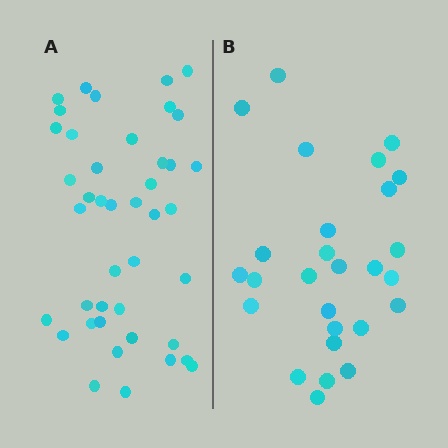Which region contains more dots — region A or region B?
Region A (the left region) has more dots.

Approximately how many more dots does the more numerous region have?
Region A has approximately 15 more dots than region B.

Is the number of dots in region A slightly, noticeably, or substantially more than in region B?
Region A has substantially more. The ratio is roughly 1.6 to 1.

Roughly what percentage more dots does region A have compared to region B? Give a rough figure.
About 55% more.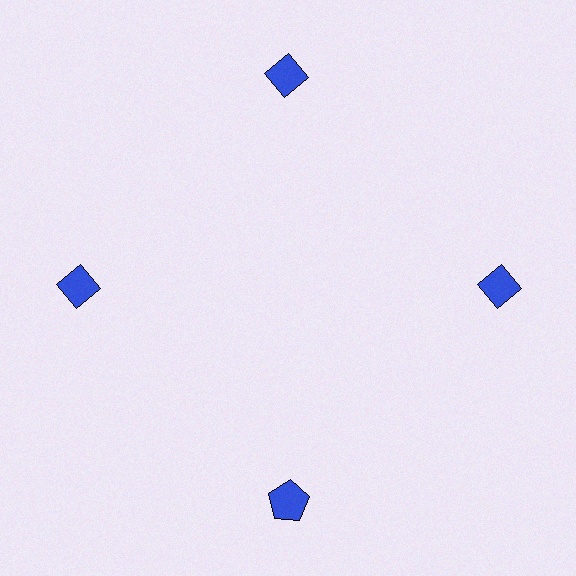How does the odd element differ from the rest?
It has a different shape: pentagon instead of diamond.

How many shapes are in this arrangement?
There are 4 shapes arranged in a ring pattern.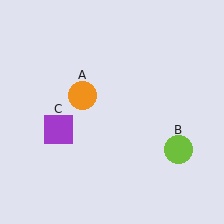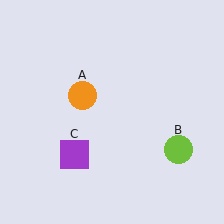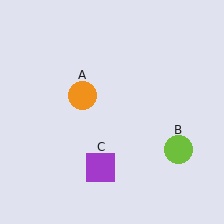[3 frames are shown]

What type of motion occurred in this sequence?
The purple square (object C) rotated counterclockwise around the center of the scene.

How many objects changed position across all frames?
1 object changed position: purple square (object C).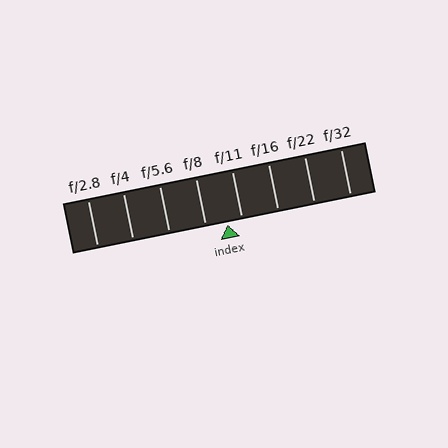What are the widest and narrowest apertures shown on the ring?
The widest aperture shown is f/2.8 and the narrowest is f/32.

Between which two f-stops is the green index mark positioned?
The index mark is between f/8 and f/11.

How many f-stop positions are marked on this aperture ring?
There are 8 f-stop positions marked.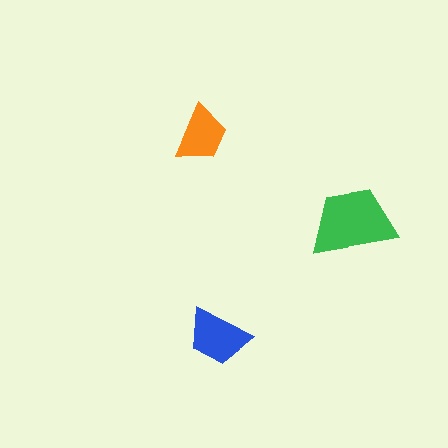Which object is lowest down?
The blue trapezoid is bottommost.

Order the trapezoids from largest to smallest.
the green one, the blue one, the orange one.